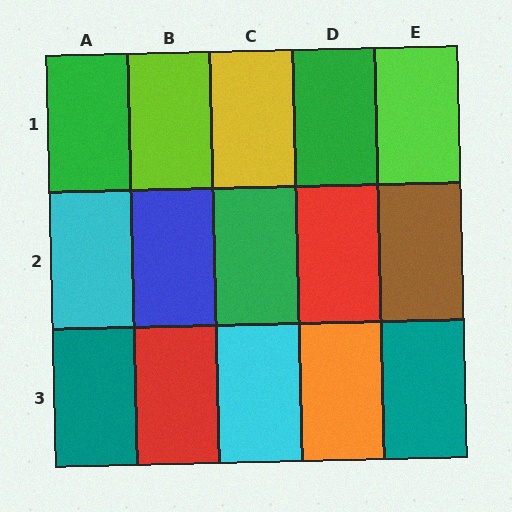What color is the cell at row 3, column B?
Red.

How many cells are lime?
2 cells are lime.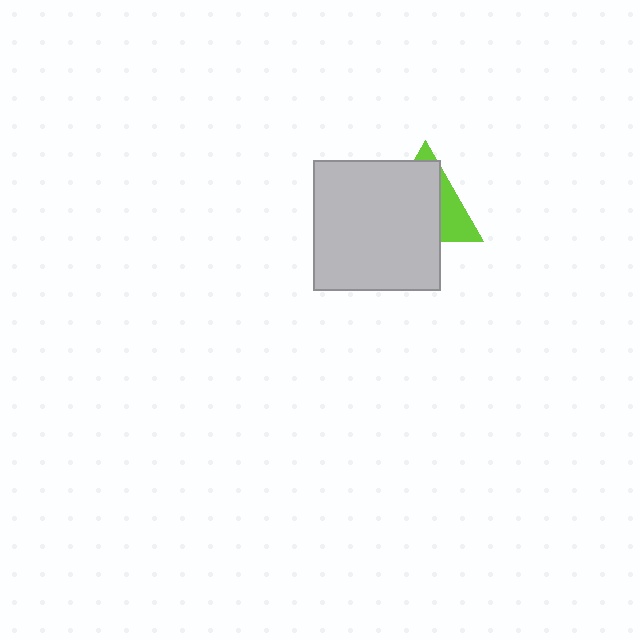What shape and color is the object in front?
The object in front is a light gray rectangle.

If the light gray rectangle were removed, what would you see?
You would see the complete lime triangle.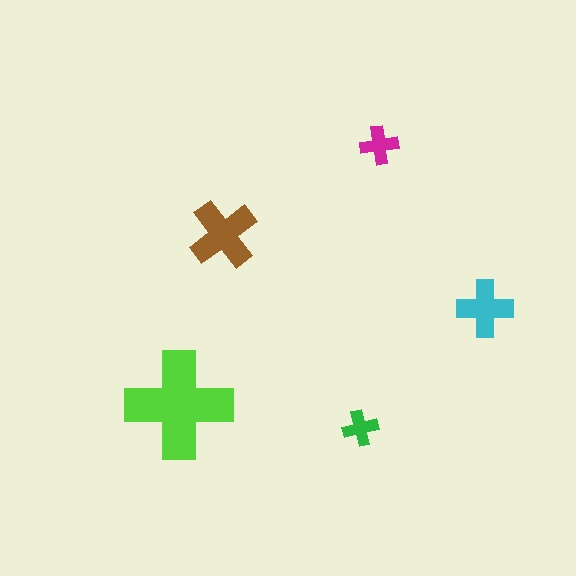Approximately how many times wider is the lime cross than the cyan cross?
About 2 times wider.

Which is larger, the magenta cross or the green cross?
The magenta one.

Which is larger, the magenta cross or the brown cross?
The brown one.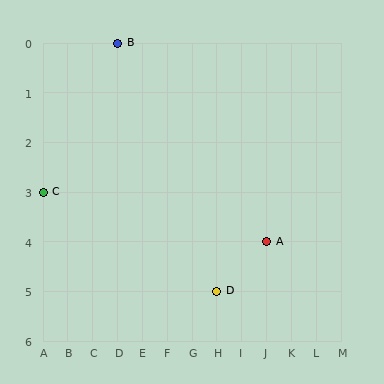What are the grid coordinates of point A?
Point A is at grid coordinates (J, 4).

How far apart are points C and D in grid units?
Points C and D are 7 columns and 2 rows apart (about 7.3 grid units diagonally).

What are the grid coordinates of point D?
Point D is at grid coordinates (H, 5).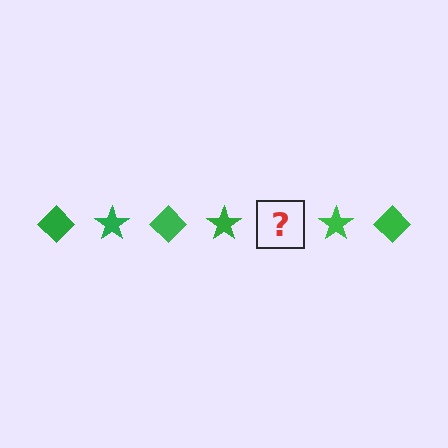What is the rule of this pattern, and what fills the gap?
The rule is that the pattern cycles through diamond, star shapes in green. The gap should be filled with a green diamond.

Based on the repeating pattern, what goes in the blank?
The blank should be a green diamond.